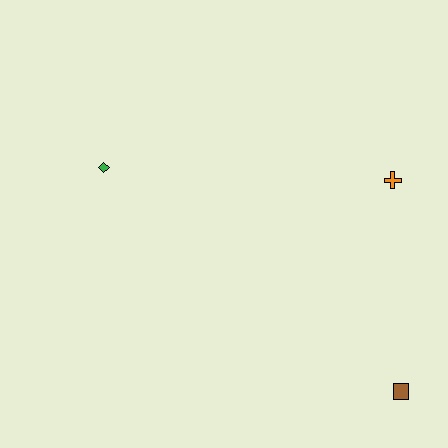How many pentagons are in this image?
There are no pentagons.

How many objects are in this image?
There are 3 objects.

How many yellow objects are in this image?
There are no yellow objects.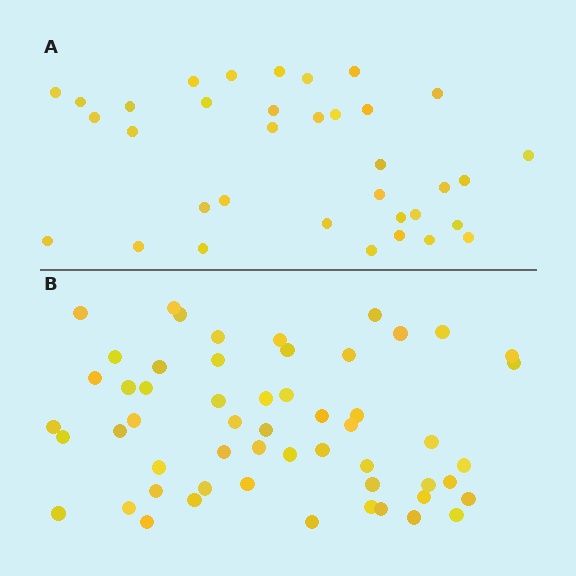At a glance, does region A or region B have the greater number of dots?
Region B (the bottom region) has more dots.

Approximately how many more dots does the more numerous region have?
Region B has approximately 20 more dots than region A.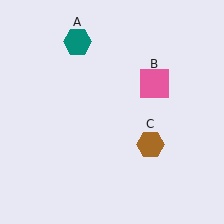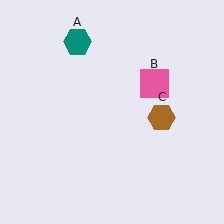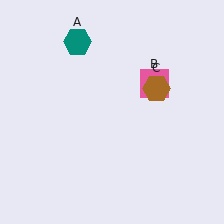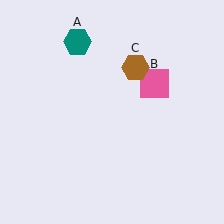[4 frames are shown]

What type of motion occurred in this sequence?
The brown hexagon (object C) rotated counterclockwise around the center of the scene.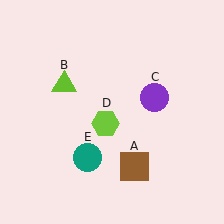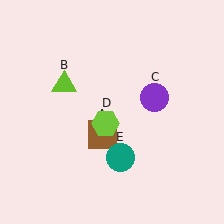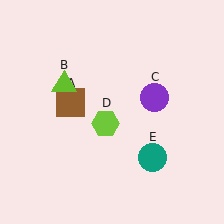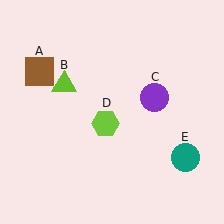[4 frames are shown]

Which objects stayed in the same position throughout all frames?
Lime triangle (object B) and purple circle (object C) and lime hexagon (object D) remained stationary.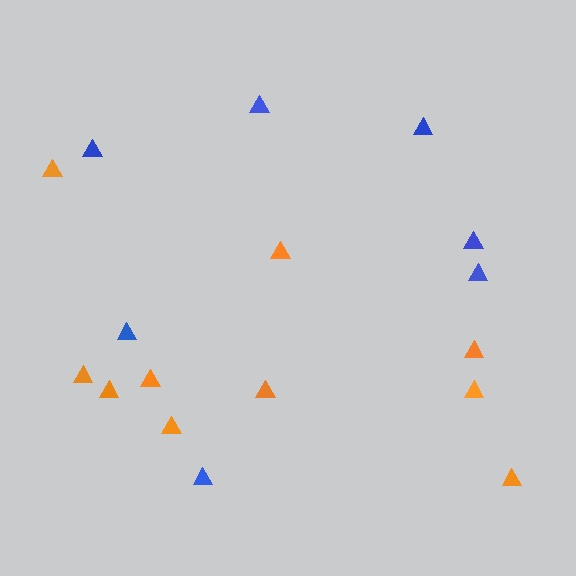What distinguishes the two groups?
There are 2 groups: one group of blue triangles (7) and one group of orange triangles (10).